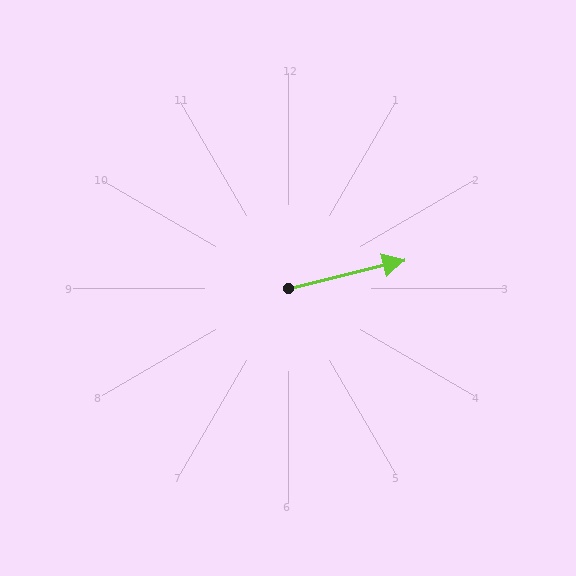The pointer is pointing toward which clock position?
Roughly 3 o'clock.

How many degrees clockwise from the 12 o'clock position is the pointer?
Approximately 76 degrees.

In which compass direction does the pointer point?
East.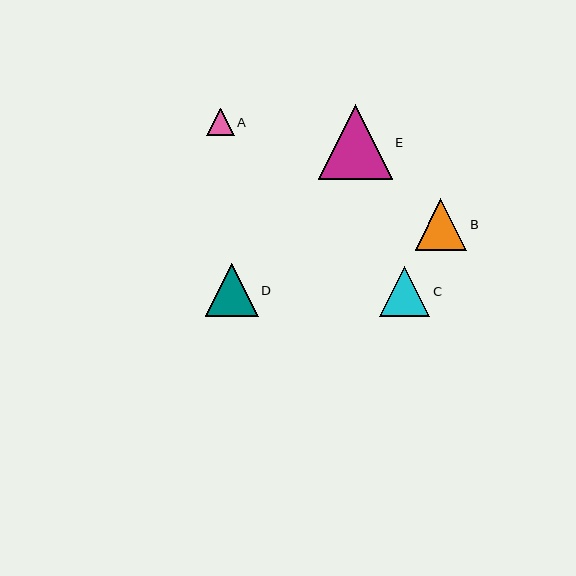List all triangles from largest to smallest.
From largest to smallest: E, D, B, C, A.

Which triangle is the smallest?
Triangle A is the smallest with a size of approximately 28 pixels.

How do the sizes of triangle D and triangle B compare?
Triangle D and triangle B are approximately the same size.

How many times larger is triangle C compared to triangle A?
Triangle C is approximately 1.8 times the size of triangle A.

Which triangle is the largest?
Triangle E is the largest with a size of approximately 74 pixels.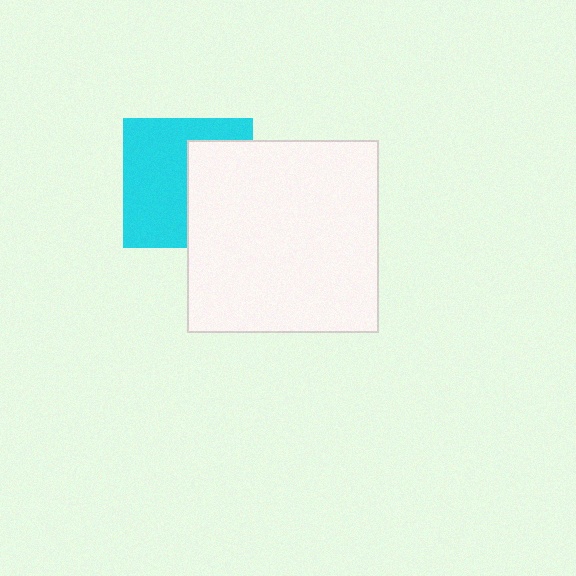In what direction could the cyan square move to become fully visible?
The cyan square could move left. That would shift it out from behind the white square entirely.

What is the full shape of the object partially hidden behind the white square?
The partially hidden object is a cyan square.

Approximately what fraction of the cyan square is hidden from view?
Roughly 42% of the cyan square is hidden behind the white square.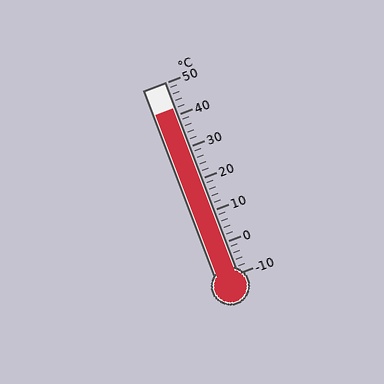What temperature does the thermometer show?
The thermometer shows approximately 42°C.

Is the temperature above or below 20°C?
The temperature is above 20°C.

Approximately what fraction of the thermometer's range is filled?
The thermometer is filled to approximately 85% of its range.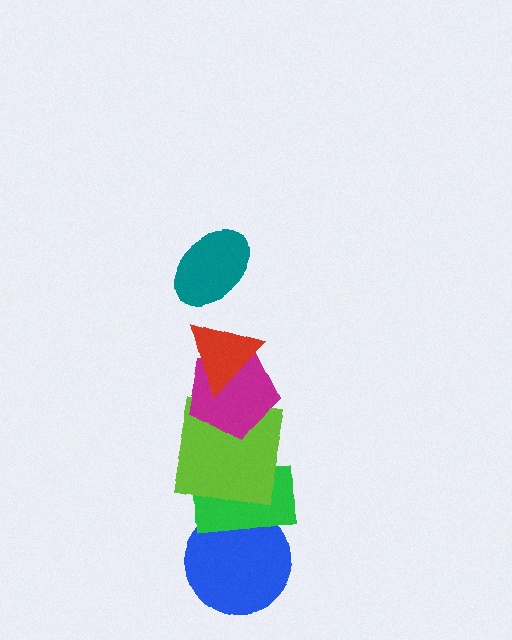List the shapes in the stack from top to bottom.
From top to bottom: the teal ellipse, the red triangle, the magenta pentagon, the lime square, the green rectangle, the blue circle.